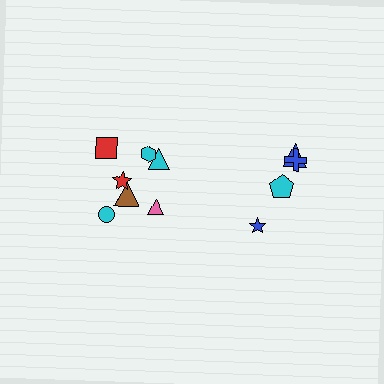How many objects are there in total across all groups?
There are 11 objects.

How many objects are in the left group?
There are 7 objects.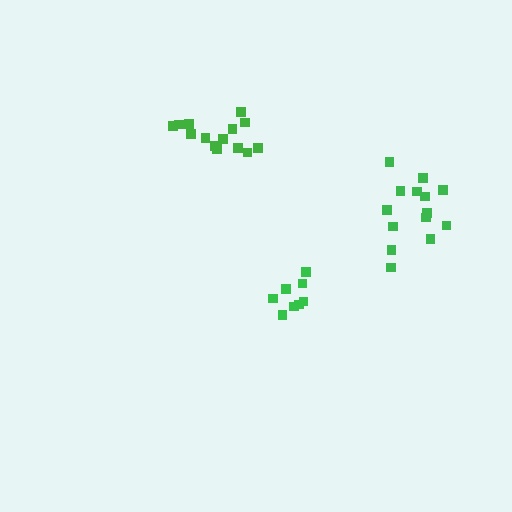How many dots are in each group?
Group 1: 14 dots, Group 2: 8 dots, Group 3: 14 dots (36 total).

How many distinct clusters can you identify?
There are 3 distinct clusters.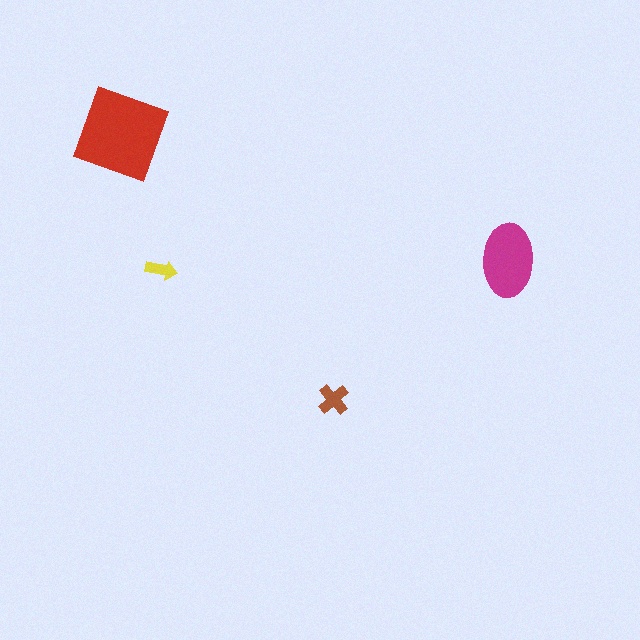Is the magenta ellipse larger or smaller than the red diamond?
Smaller.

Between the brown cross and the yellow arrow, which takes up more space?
The brown cross.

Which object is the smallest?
The yellow arrow.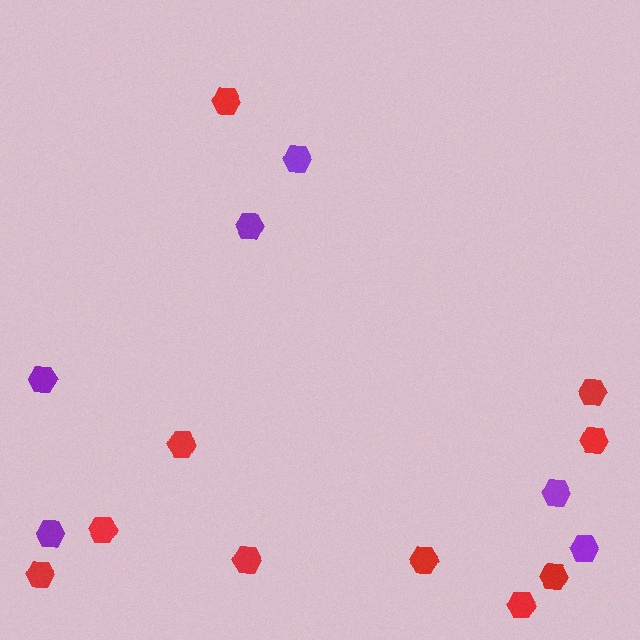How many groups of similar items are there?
There are 2 groups: one group of purple hexagons (6) and one group of red hexagons (10).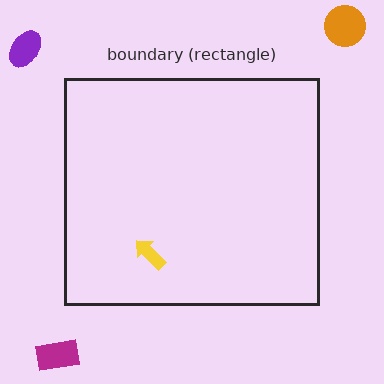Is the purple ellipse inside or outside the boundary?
Outside.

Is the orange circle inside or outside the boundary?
Outside.